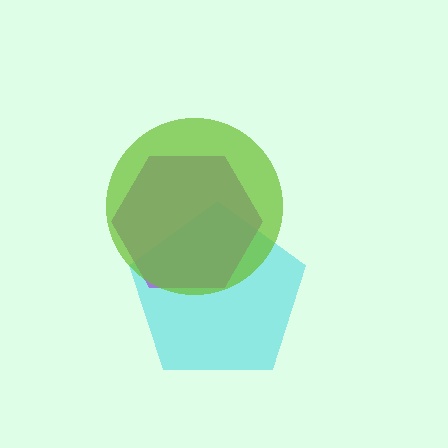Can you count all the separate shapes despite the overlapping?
Yes, there are 3 separate shapes.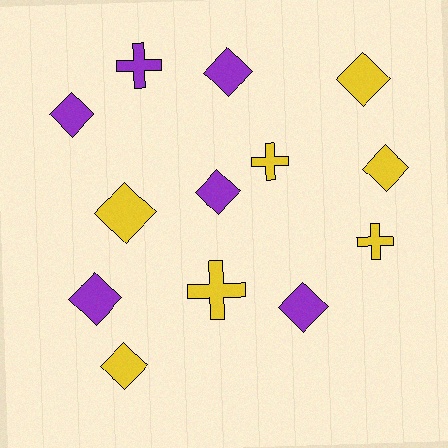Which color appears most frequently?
Yellow, with 7 objects.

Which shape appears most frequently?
Diamond, with 9 objects.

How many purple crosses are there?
There is 1 purple cross.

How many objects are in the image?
There are 13 objects.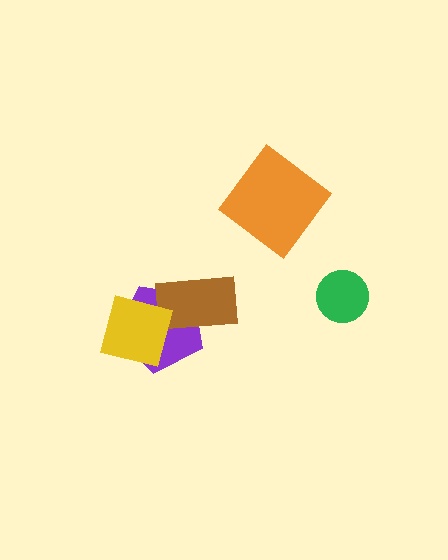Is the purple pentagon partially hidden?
Yes, it is partially covered by another shape.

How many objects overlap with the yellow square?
1 object overlaps with the yellow square.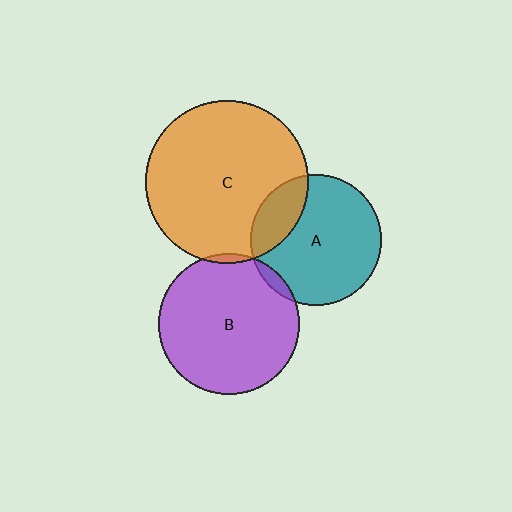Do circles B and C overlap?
Yes.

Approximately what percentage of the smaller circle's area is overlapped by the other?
Approximately 5%.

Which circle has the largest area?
Circle C (orange).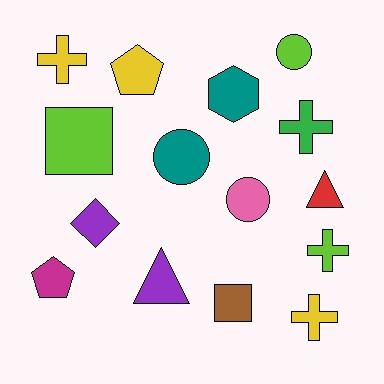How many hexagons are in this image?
There is 1 hexagon.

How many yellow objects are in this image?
There are 3 yellow objects.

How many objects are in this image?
There are 15 objects.